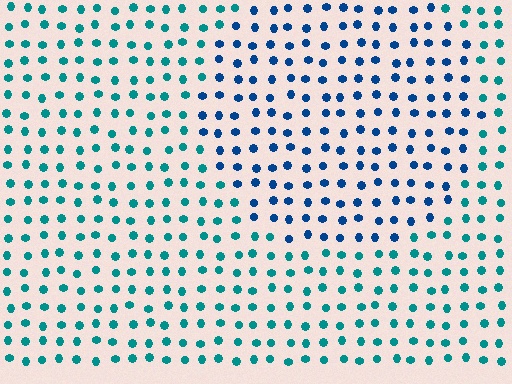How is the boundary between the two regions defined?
The boundary is defined purely by a slight shift in hue (about 34 degrees). Spacing, size, and orientation are identical on both sides.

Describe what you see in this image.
The image is filled with small teal elements in a uniform arrangement. A circle-shaped region is visible where the elements are tinted to a slightly different hue, forming a subtle color boundary.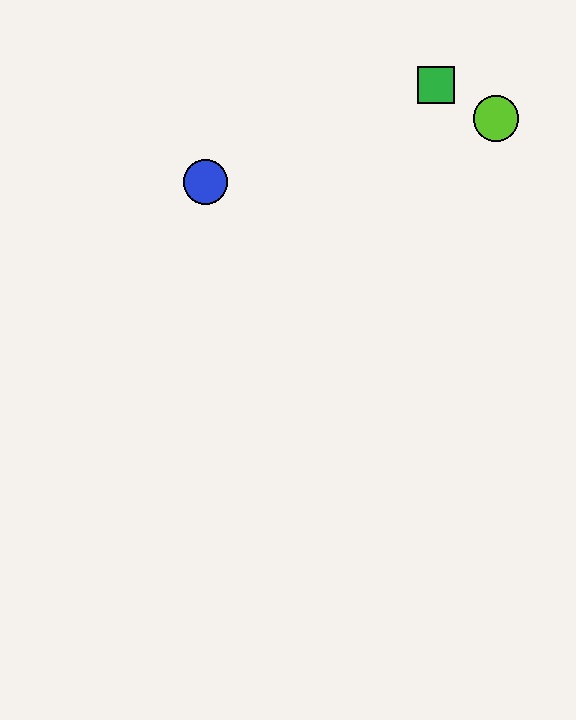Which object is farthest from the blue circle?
The lime circle is farthest from the blue circle.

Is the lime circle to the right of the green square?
Yes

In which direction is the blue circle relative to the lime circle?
The blue circle is to the left of the lime circle.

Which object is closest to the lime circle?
The green square is closest to the lime circle.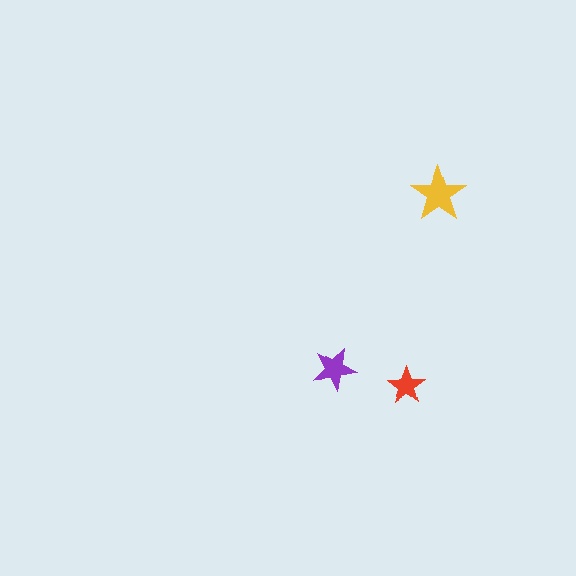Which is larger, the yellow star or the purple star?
The yellow one.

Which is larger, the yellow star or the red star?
The yellow one.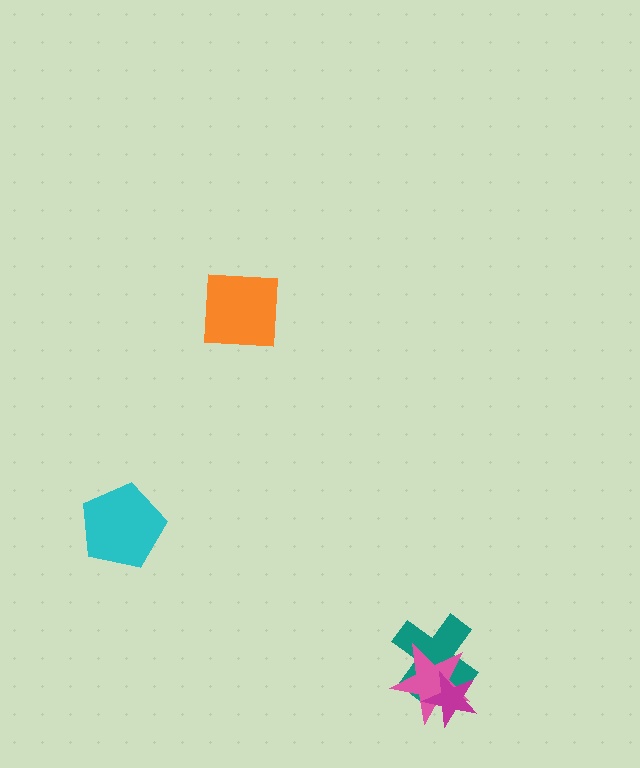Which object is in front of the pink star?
The magenta star is in front of the pink star.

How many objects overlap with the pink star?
2 objects overlap with the pink star.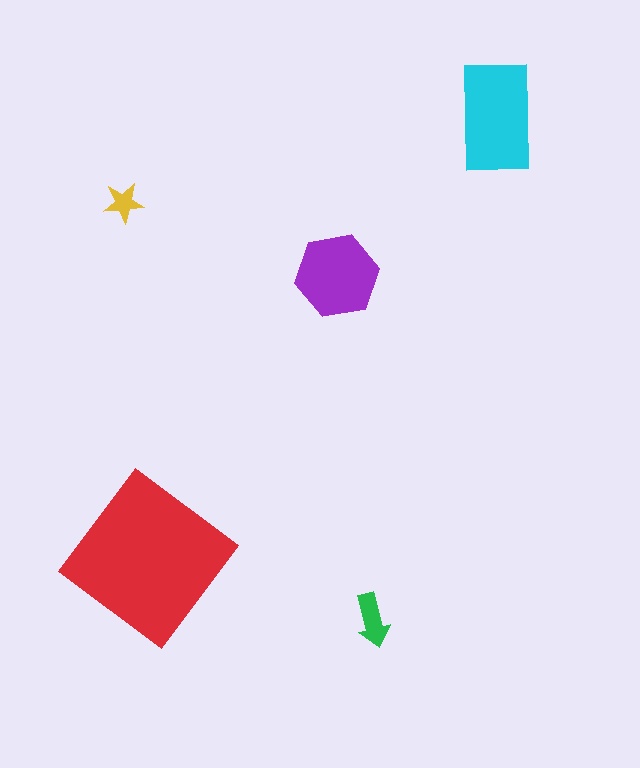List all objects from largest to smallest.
The red diamond, the cyan rectangle, the purple hexagon, the green arrow, the yellow star.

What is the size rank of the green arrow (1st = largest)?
4th.